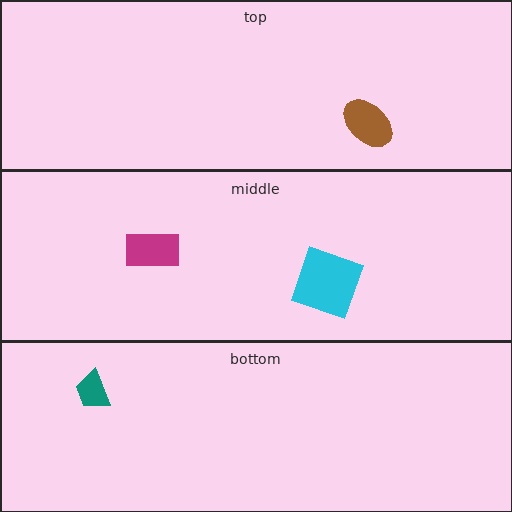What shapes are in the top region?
The brown ellipse.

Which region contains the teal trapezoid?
The bottom region.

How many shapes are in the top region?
1.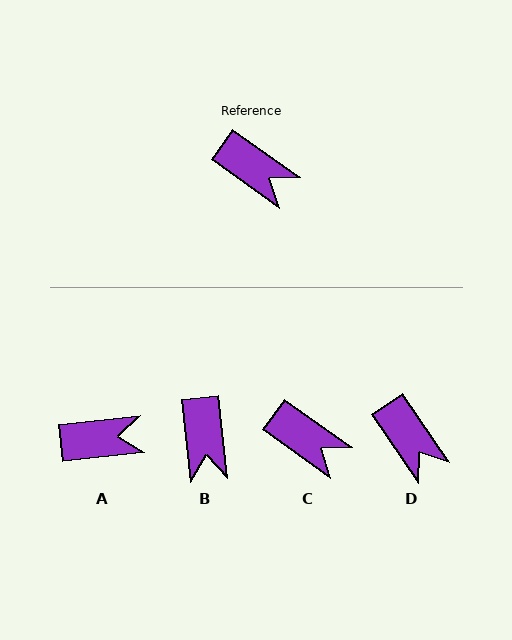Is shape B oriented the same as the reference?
No, it is off by about 49 degrees.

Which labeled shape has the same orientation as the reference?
C.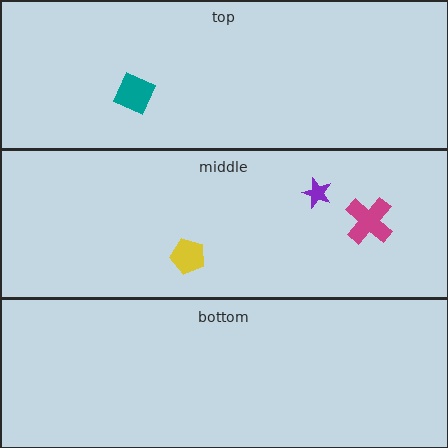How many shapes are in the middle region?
3.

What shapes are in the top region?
The teal diamond.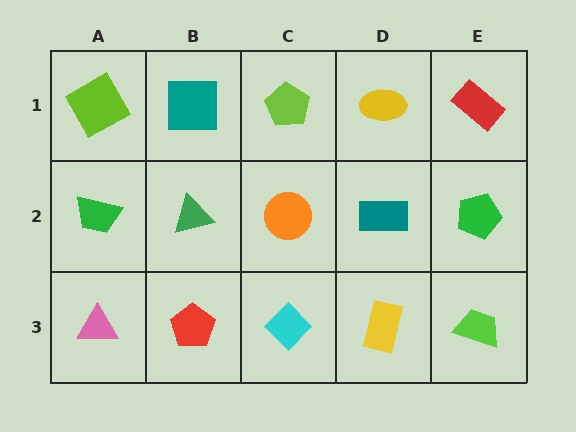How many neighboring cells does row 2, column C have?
4.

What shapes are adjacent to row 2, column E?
A red rectangle (row 1, column E), a lime trapezoid (row 3, column E), a teal rectangle (row 2, column D).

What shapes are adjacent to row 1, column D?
A teal rectangle (row 2, column D), a lime pentagon (row 1, column C), a red rectangle (row 1, column E).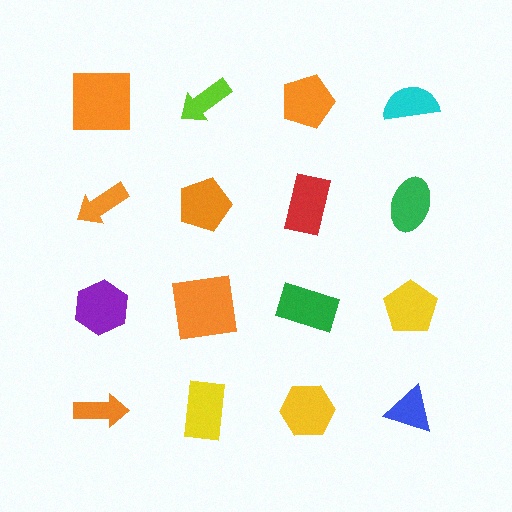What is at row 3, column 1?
A purple hexagon.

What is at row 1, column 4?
A cyan semicircle.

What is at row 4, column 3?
A yellow hexagon.